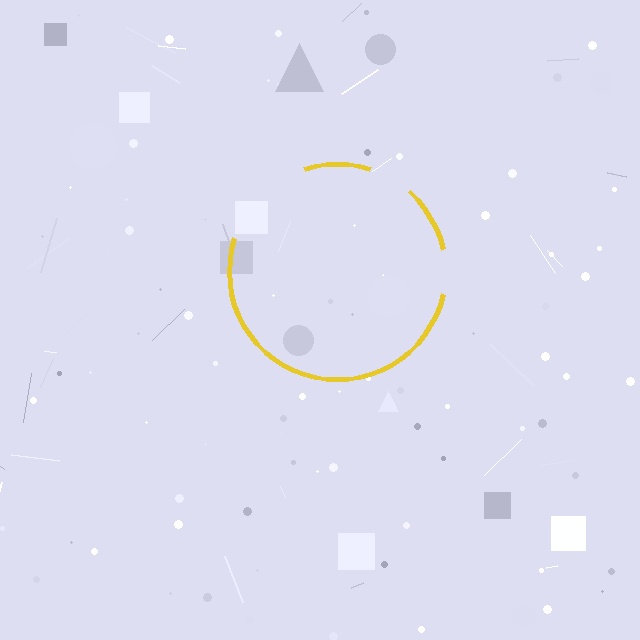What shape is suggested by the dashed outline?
The dashed outline suggests a circle.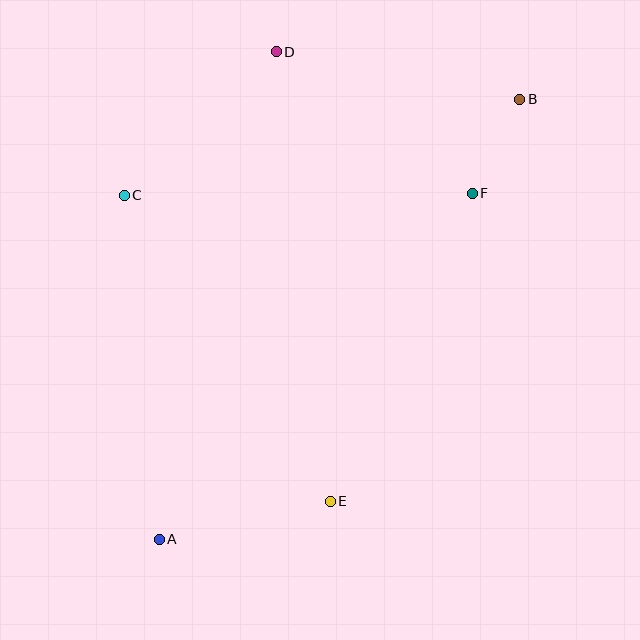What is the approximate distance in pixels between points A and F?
The distance between A and F is approximately 466 pixels.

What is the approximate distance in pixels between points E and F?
The distance between E and F is approximately 339 pixels.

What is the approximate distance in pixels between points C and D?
The distance between C and D is approximately 209 pixels.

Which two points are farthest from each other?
Points A and B are farthest from each other.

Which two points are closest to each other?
Points B and F are closest to each other.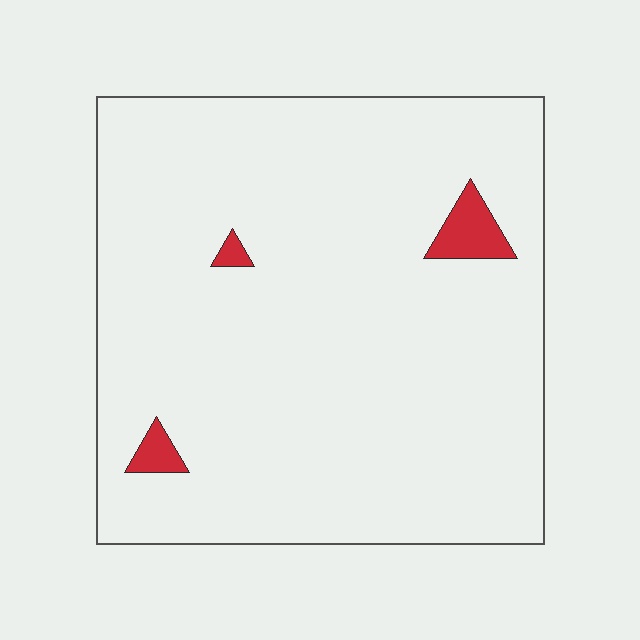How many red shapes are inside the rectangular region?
3.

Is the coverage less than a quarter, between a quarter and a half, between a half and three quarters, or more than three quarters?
Less than a quarter.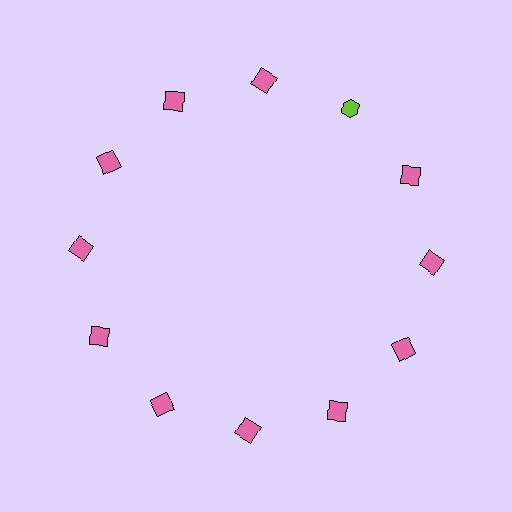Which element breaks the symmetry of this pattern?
The lime hexagon at roughly the 1 o'clock position breaks the symmetry. All other shapes are pink squares.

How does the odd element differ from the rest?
It differs in both color (lime instead of pink) and shape (hexagon instead of square).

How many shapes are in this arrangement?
There are 12 shapes arranged in a ring pattern.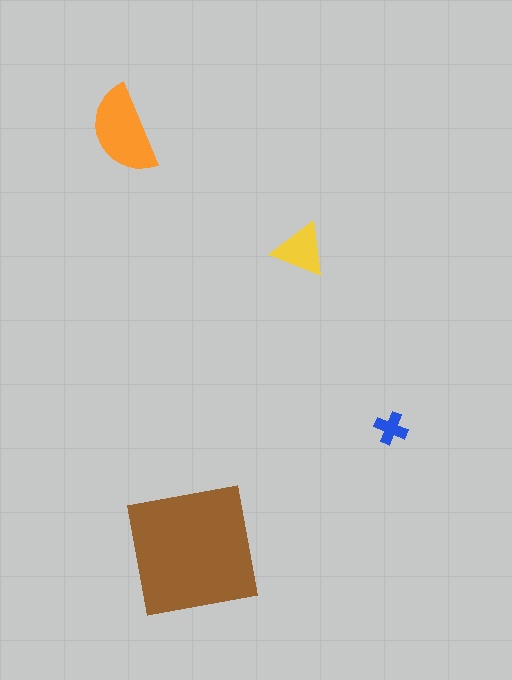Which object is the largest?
The brown square.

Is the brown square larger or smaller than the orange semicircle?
Larger.